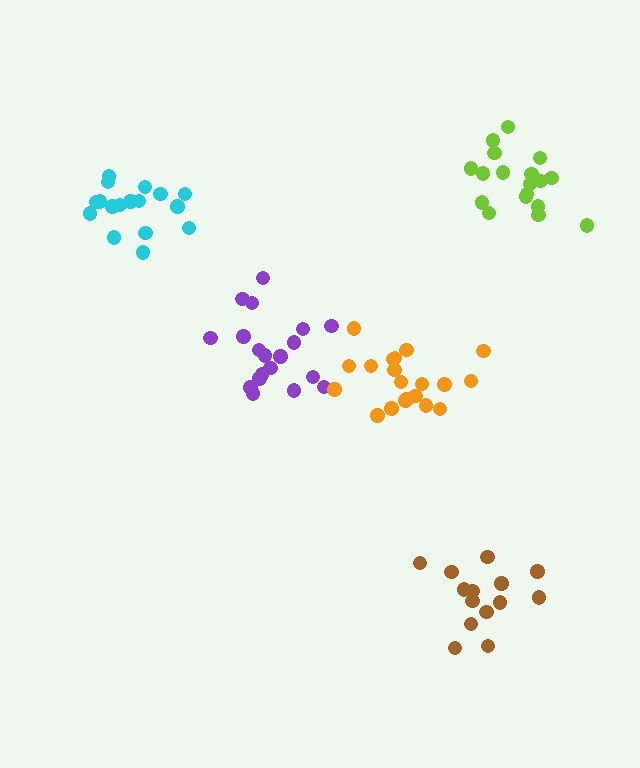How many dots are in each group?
Group 1: 14 dots, Group 2: 18 dots, Group 3: 19 dots, Group 4: 20 dots, Group 5: 17 dots (88 total).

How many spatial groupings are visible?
There are 5 spatial groupings.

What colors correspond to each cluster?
The clusters are colored: brown, lime, purple, orange, cyan.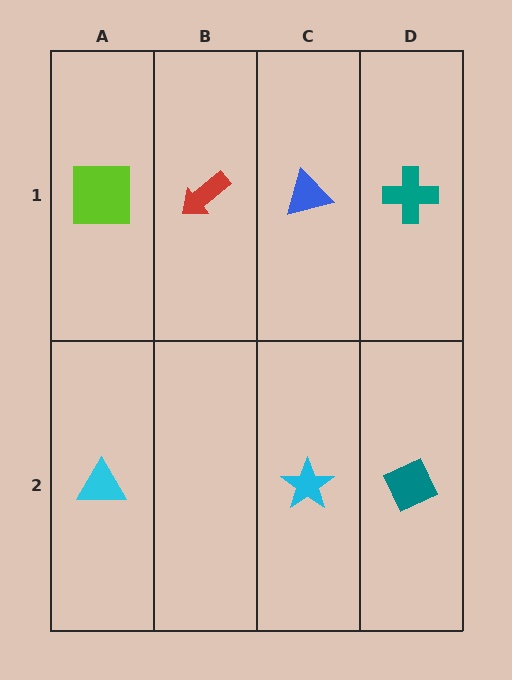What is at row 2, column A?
A cyan triangle.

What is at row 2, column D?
A teal diamond.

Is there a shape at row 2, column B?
No, that cell is empty.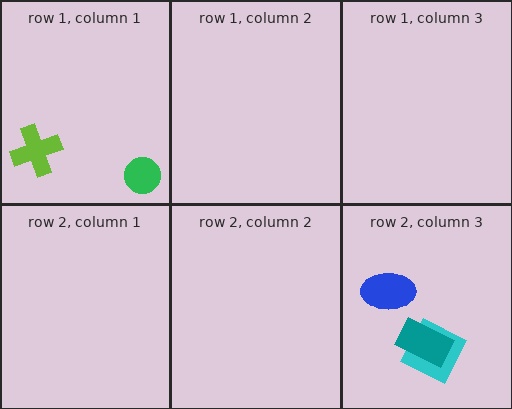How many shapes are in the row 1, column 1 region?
2.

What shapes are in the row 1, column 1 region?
The green circle, the lime cross.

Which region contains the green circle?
The row 1, column 1 region.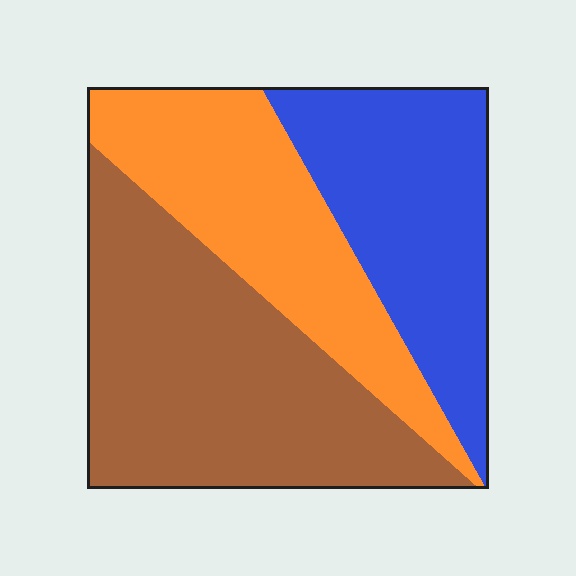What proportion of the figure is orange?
Orange covers about 30% of the figure.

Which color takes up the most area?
Brown, at roughly 40%.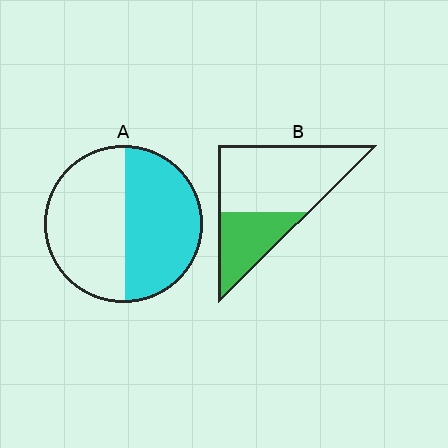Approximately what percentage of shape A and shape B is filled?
A is approximately 50% and B is approximately 35%.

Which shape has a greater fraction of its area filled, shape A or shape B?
Shape A.